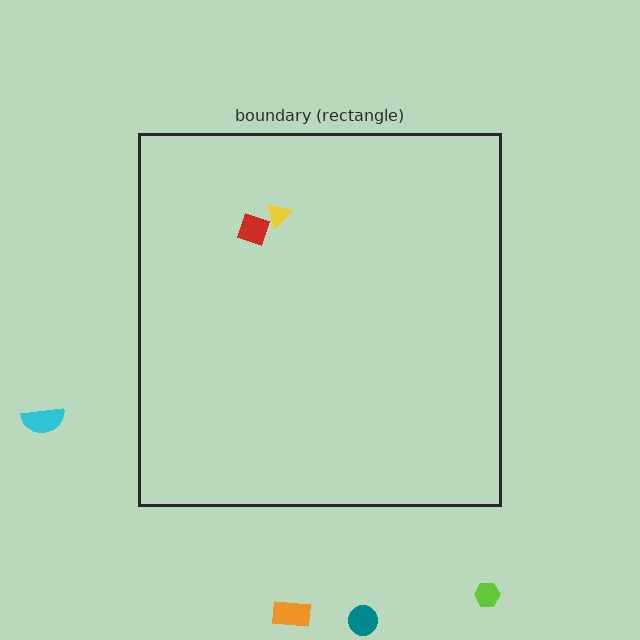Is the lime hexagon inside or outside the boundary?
Outside.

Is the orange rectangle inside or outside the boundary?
Outside.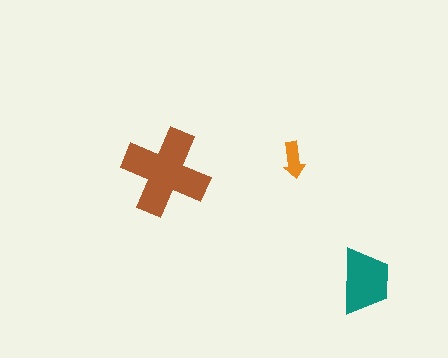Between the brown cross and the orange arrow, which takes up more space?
The brown cross.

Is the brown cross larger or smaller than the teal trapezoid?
Larger.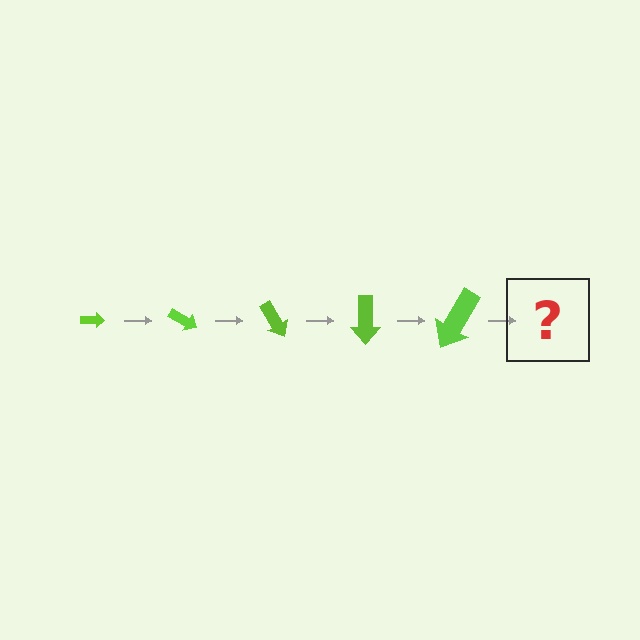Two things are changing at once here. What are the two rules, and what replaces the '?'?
The two rules are that the arrow grows larger each step and it rotates 30 degrees each step. The '?' should be an arrow, larger than the previous one and rotated 150 degrees from the start.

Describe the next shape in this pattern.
It should be an arrow, larger than the previous one and rotated 150 degrees from the start.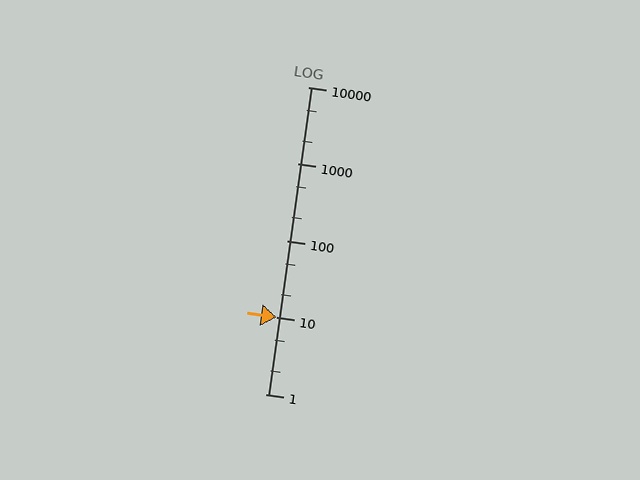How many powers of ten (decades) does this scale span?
The scale spans 4 decades, from 1 to 10000.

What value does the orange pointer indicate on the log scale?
The pointer indicates approximately 10.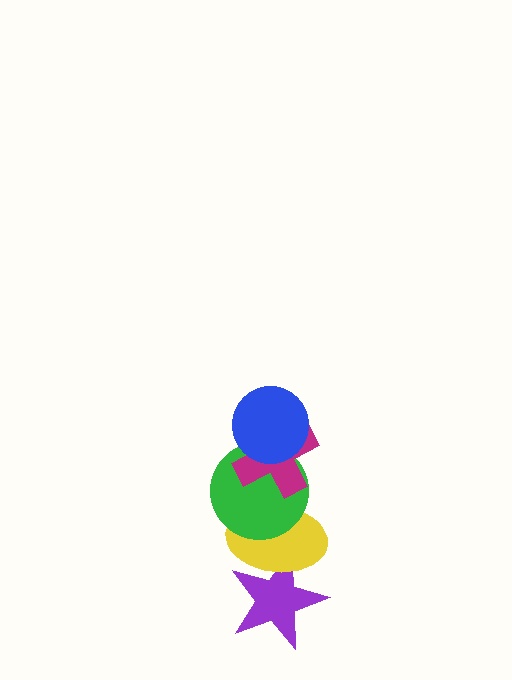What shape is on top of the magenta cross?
The blue circle is on top of the magenta cross.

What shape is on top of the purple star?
The yellow ellipse is on top of the purple star.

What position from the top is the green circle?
The green circle is 3rd from the top.